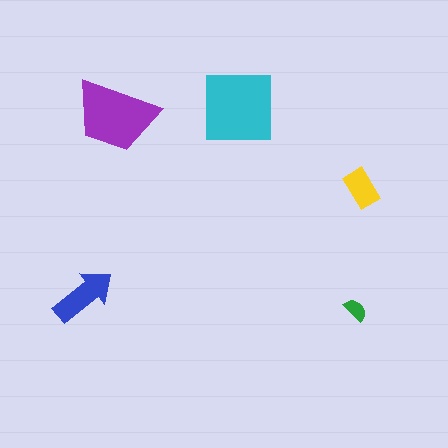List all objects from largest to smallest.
The cyan square, the purple trapezoid, the blue arrow, the yellow rectangle, the green semicircle.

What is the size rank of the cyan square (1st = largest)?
1st.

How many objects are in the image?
There are 5 objects in the image.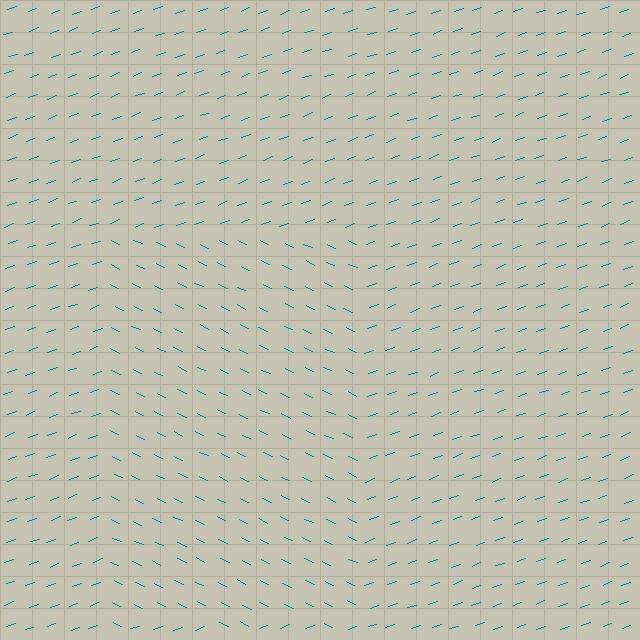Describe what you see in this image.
The image is filled with small teal line segments. A rectangle region in the image has lines oriented differently from the surrounding lines, creating a visible texture boundary.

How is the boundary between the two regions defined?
The boundary is defined purely by a change in line orientation (approximately 45 degrees difference). All lines are the same color and thickness.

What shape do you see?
I see a rectangle.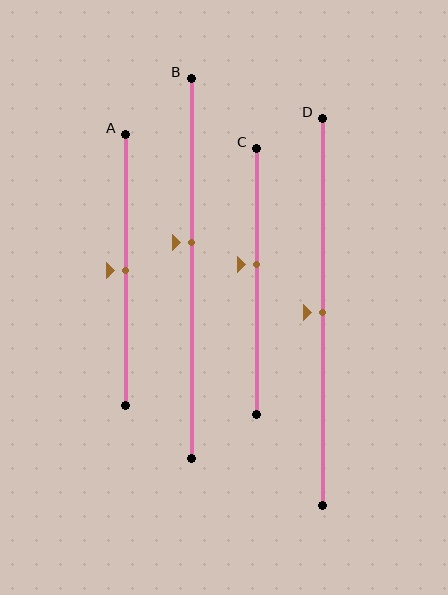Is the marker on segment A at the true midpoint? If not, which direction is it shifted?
Yes, the marker on segment A is at the true midpoint.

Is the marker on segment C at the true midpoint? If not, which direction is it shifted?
No, the marker on segment C is shifted upward by about 6% of the segment length.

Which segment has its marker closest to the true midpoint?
Segment A has its marker closest to the true midpoint.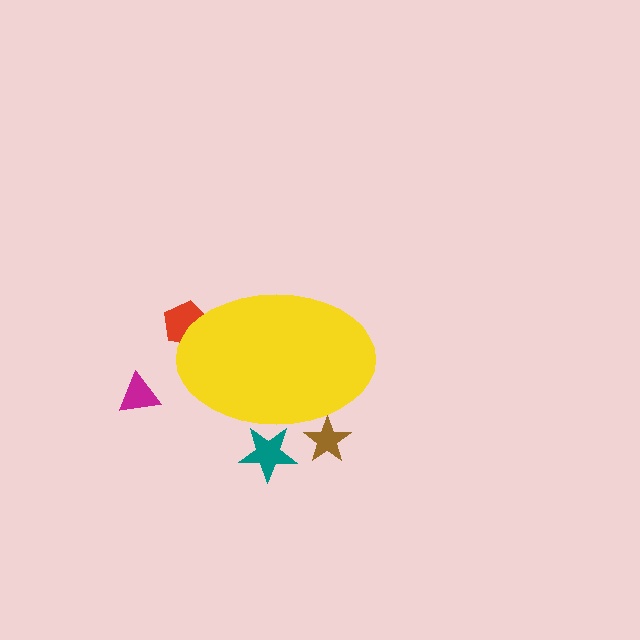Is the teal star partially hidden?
Yes, the teal star is partially hidden behind the yellow ellipse.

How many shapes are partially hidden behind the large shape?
3 shapes are partially hidden.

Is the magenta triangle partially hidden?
No, the magenta triangle is fully visible.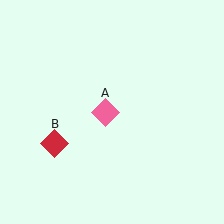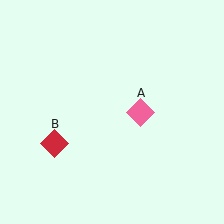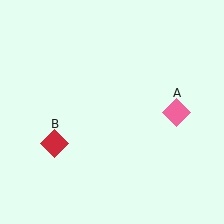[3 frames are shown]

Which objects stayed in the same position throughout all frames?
Red diamond (object B) remained stationary.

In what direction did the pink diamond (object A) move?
The pink diamond (object A) moved right.